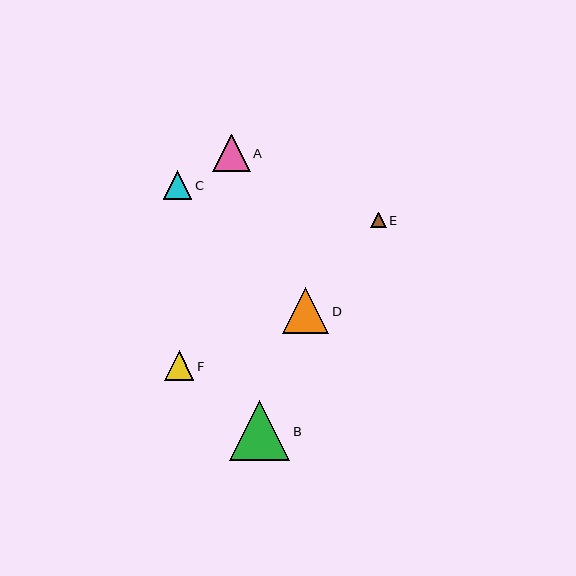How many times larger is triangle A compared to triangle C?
Triangle A is approximately 1.3 times the size of triangle C.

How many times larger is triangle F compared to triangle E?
Triangle F is approximately 2.0 times the size of triangle E.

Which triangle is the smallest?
Triangle E is the smallest with a size of approximately 15 pixels.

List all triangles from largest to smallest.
From largest to smallest: B, D, A, F, C, E.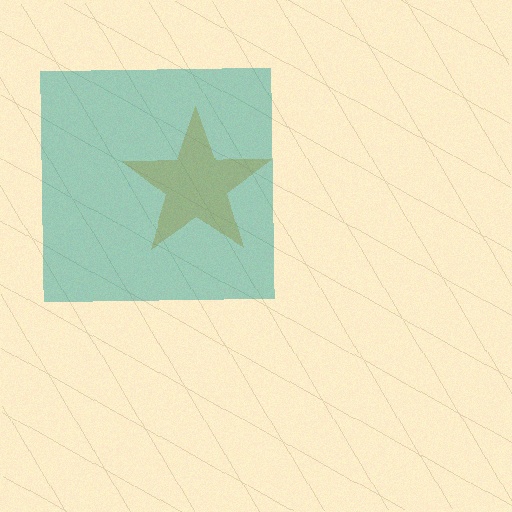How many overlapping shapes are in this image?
There are 2 overlapping shapes in the image.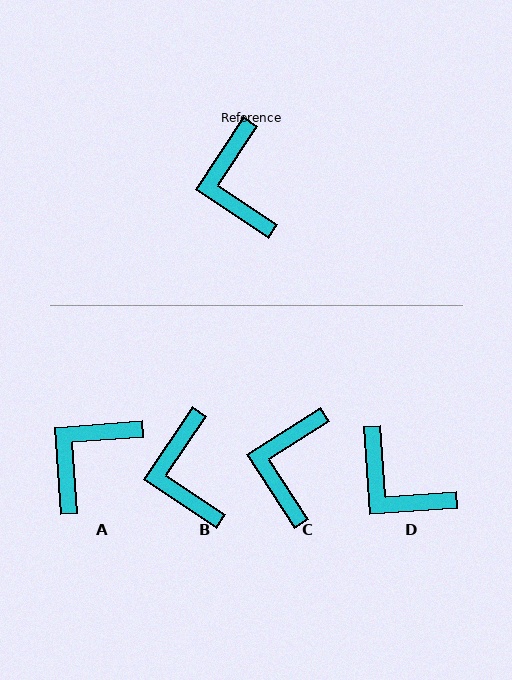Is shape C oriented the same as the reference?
No, it is off by about 24 degrees.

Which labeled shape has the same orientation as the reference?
B.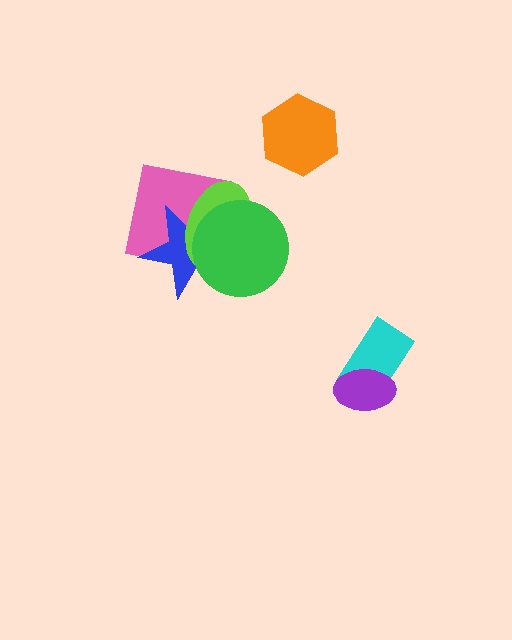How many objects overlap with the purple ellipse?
1 object overlaps with the purple ellipse.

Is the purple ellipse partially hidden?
No, no other shape covers it.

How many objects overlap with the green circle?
3 objects overlap with the green circle.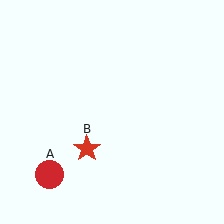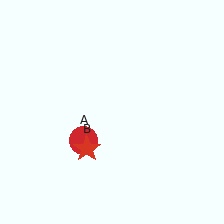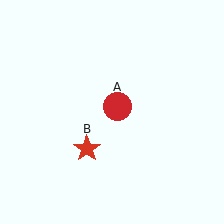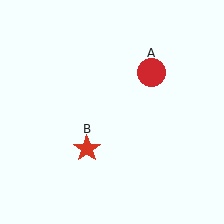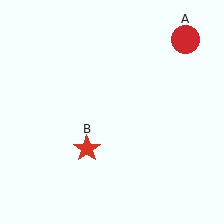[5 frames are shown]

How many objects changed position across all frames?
1 object changed position: red circle (object A).